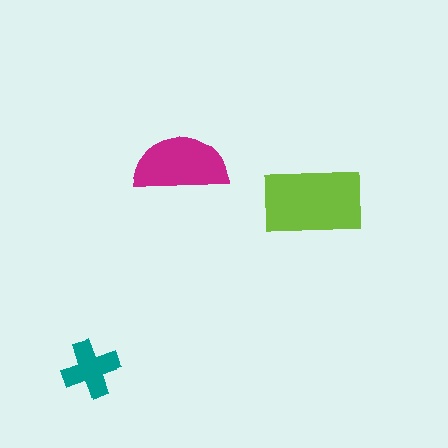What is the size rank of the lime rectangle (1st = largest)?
1st.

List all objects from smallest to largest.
The teal cross, the magenta semicircle, the lime rectangle.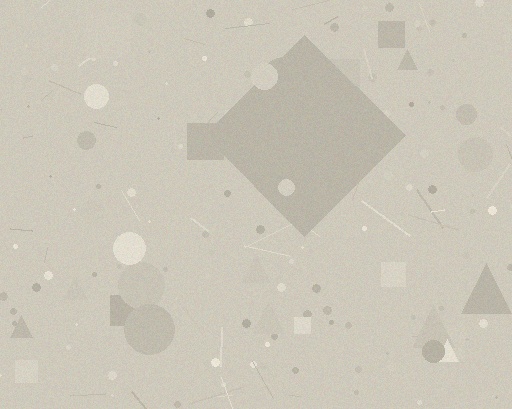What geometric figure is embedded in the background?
A diamond is embedded in the background.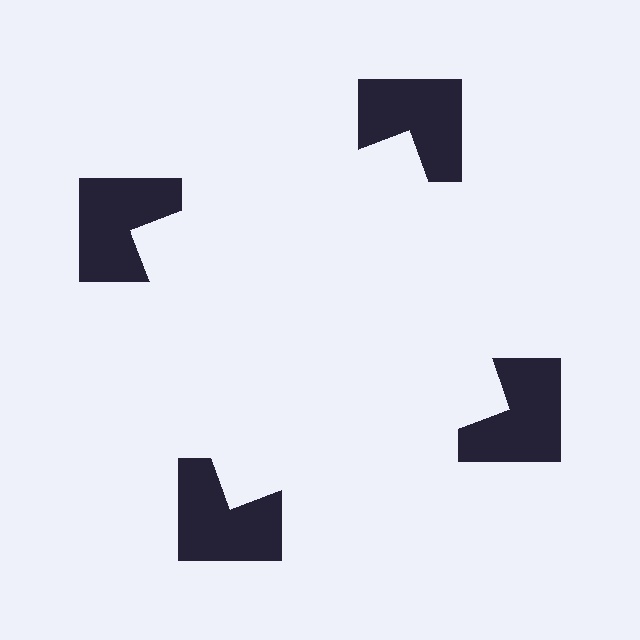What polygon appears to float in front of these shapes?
An illusory square — its edges are inferred from the aligned wedge cuts in the notched squares, not physically drawn.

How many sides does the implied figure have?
4 sides.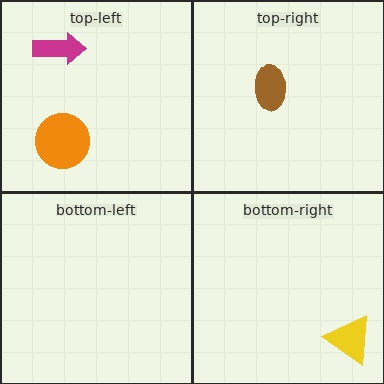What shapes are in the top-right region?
The brown ellipse.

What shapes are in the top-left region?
The magenta arrow, the orange circle.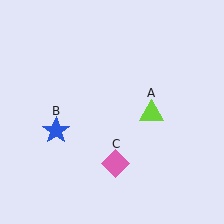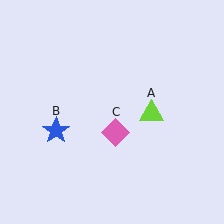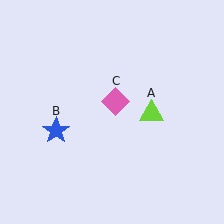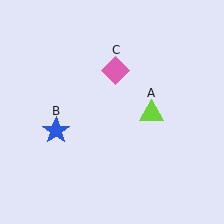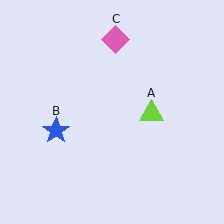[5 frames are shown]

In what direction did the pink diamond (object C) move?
The pink diamond (object C) moved up.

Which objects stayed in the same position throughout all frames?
Lime triangle (object A) and blue star (object B) remained stationary.